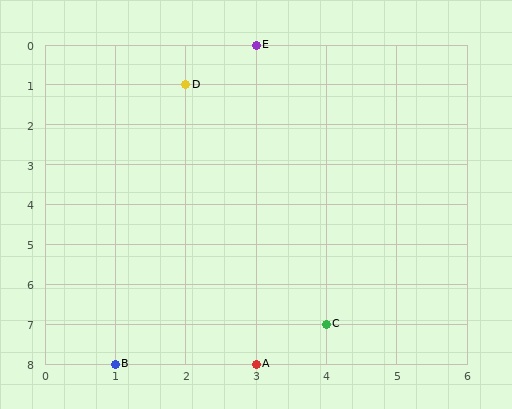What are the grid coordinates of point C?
Point C is at grid coordinates (4, 7).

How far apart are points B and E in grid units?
Points B and E are 2 columns and 8 rows apart (about 8.2 grid units diagonally).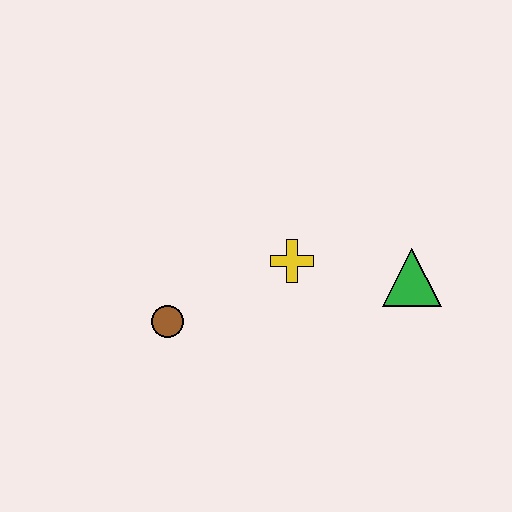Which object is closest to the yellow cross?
The green triangle is closest to the yellow cross.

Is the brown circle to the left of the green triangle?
Yes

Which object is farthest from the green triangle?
The brown circle is farthest from the green triangle.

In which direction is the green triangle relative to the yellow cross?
The green triangle is to the right of the yellow cross.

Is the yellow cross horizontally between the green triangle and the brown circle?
Yes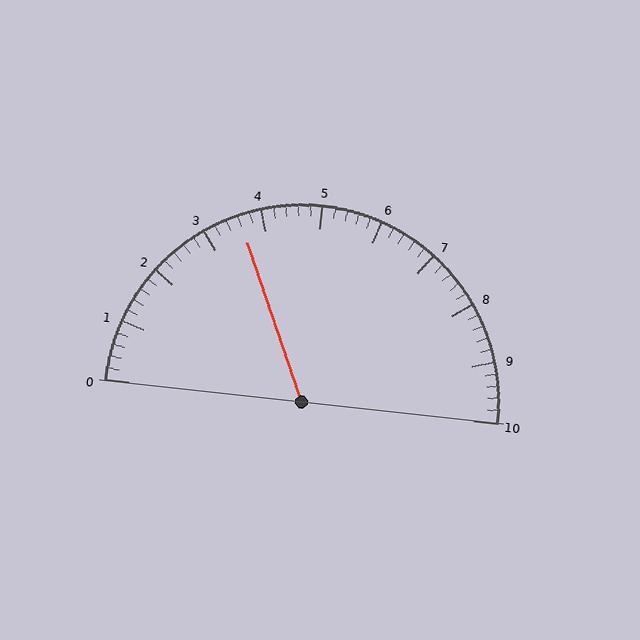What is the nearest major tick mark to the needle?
The nearest major tick mark is 4.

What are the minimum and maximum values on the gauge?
The gauge ranges from 0 to 10.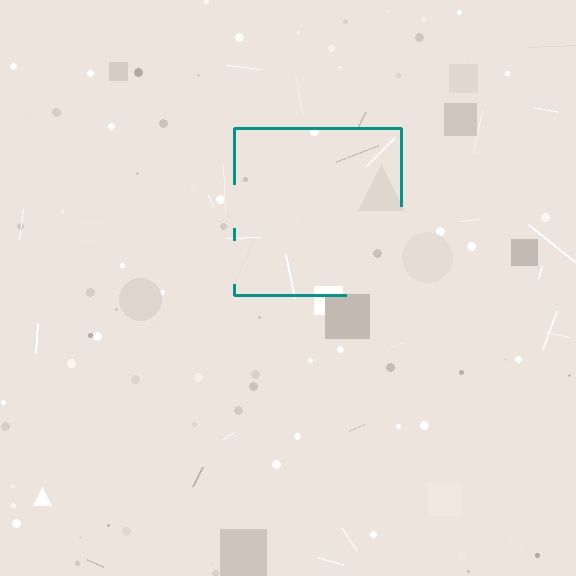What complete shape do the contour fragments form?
The contour fragments form a square.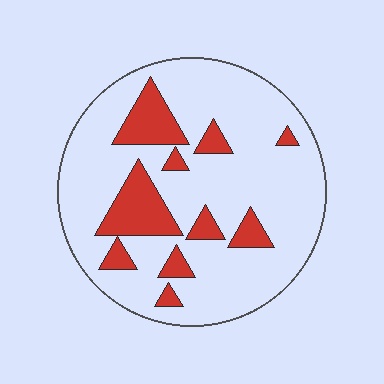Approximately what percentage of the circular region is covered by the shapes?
Approximately 20%.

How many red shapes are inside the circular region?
10.